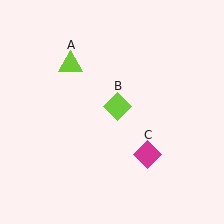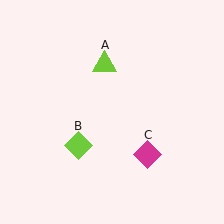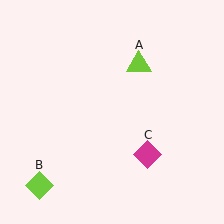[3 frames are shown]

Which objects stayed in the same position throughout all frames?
Magenta diamond (object C) remained stationary.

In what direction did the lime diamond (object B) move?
The lime diamond (object B) moved down and to the left.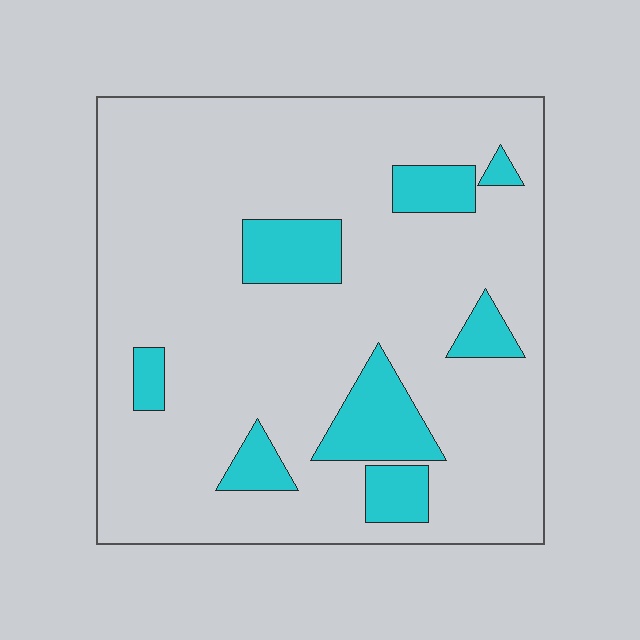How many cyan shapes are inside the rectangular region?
8.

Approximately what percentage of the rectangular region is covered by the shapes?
Approximately 15%.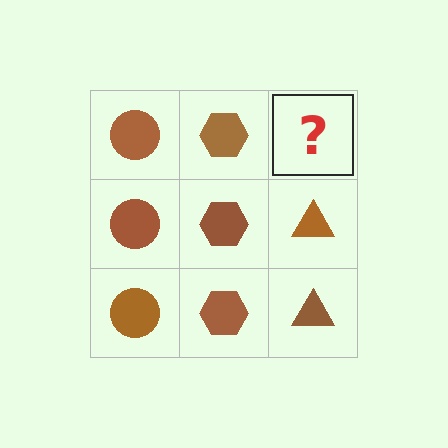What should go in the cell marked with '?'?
The missing cell should contain a brown triangle.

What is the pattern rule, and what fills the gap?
The rule is that each column has a consistent shape. The gap should be filled with a brown triangle.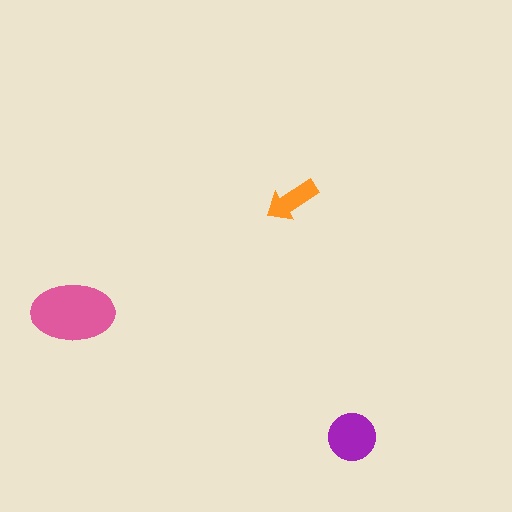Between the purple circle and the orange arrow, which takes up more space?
The purple circle.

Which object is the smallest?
The orange arrow.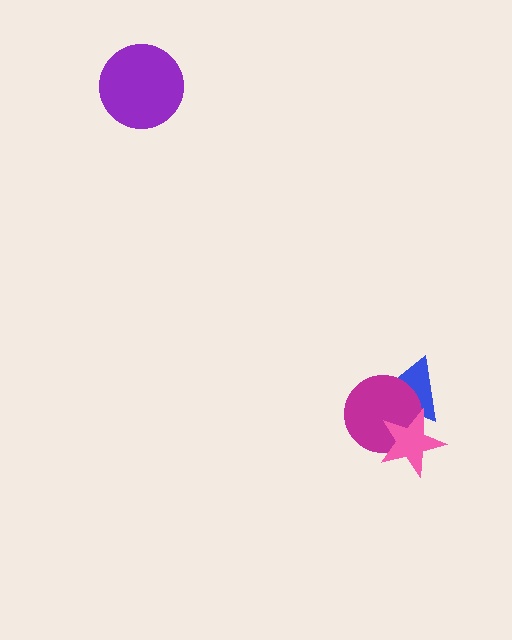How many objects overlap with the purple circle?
0 objects overlap with the purple circle.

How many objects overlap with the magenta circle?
2 objects overlap with the magenta circle.